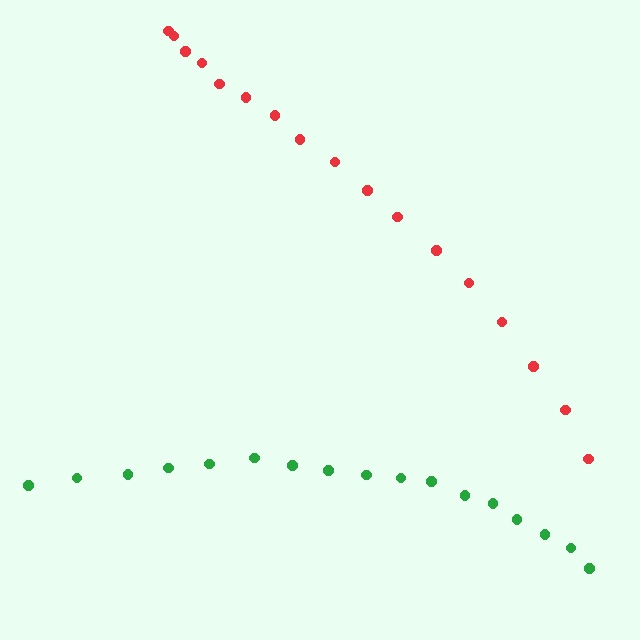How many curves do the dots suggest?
There are 2 distinct paths.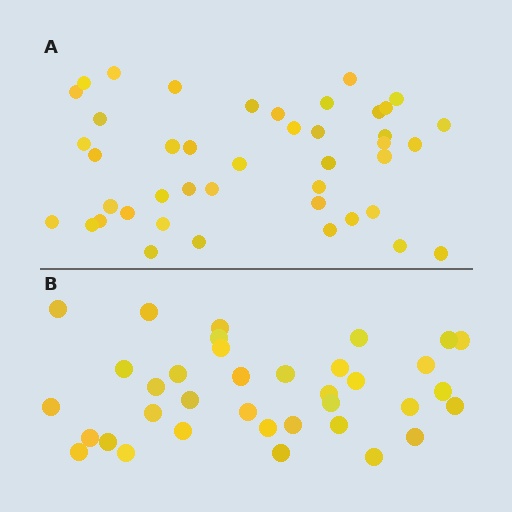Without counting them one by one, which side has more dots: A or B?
Region A (the top region) has more dots.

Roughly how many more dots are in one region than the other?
Region A has roughly 8 or so more dots than region B.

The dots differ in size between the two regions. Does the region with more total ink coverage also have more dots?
No. Region B has more total ink coverage because its dots are larger, but region A actually contains more individual dots. Total area can be misleading — the number of items is what matters here.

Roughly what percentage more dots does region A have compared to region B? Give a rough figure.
About 20% more.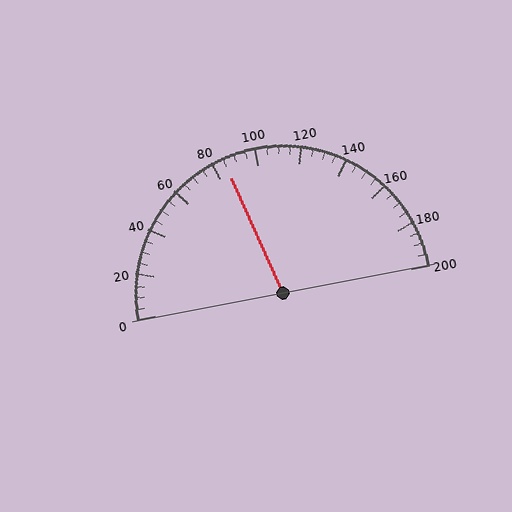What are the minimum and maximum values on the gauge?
The gauge ranges from 0 to 200.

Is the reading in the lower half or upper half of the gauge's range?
The reading is in the lower half of the range (0 to 200).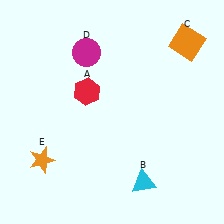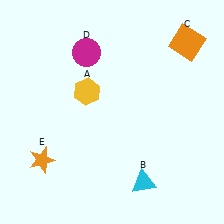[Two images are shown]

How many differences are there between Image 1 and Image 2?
There is 1 difference between the two images.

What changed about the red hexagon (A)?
In Image 1, A is red. In Image 2, it changed to yellow.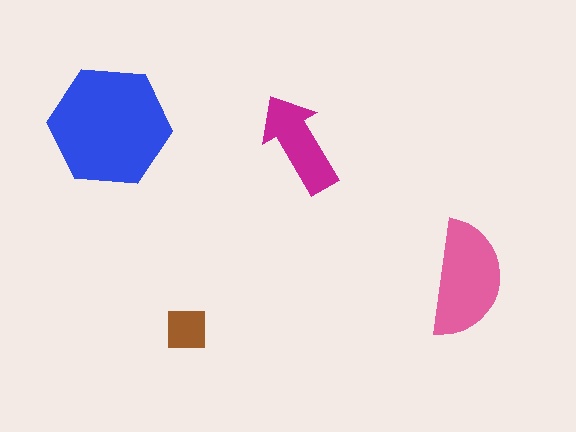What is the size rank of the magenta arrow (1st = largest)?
3rd.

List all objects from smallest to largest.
The brown square, the magenta arrow, the pink semicircle, the blue hexagon.